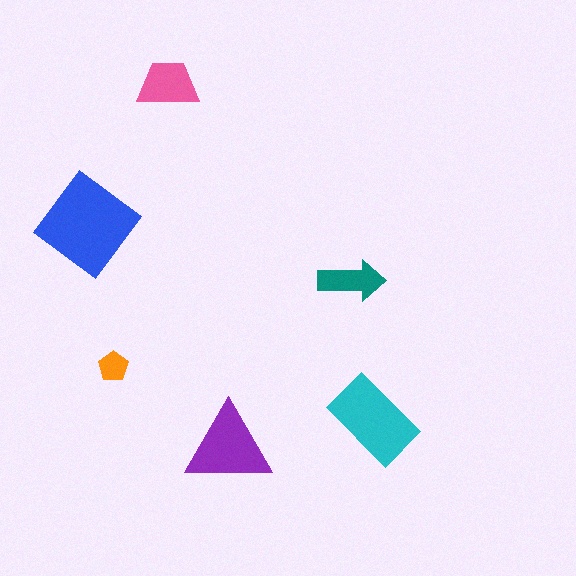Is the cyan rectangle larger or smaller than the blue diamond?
Smaller.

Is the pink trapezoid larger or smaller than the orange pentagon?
Larger.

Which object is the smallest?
The orange pentagon.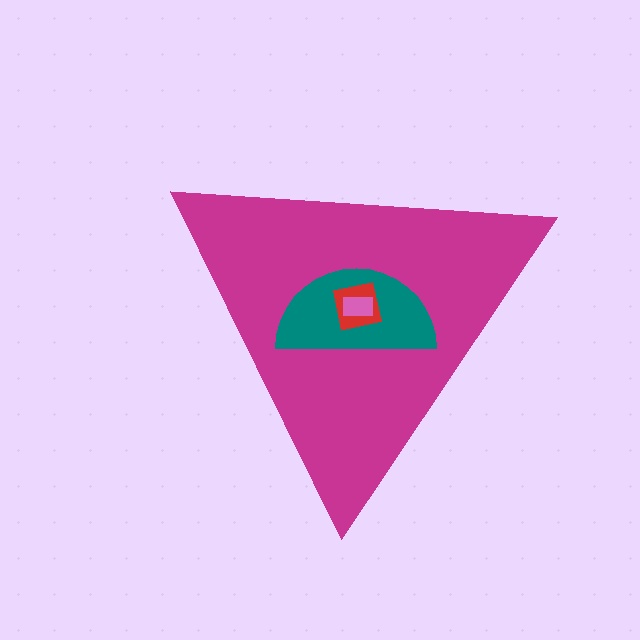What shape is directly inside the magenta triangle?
The teal semicircle.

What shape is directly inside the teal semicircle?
The red square.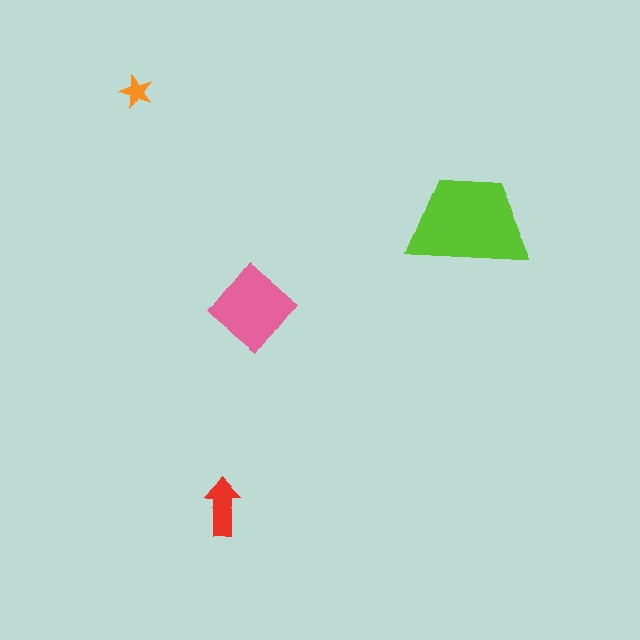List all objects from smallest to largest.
The orange star, the red arrow, the pink diamond, the lime trapezoid.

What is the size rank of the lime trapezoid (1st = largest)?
1st.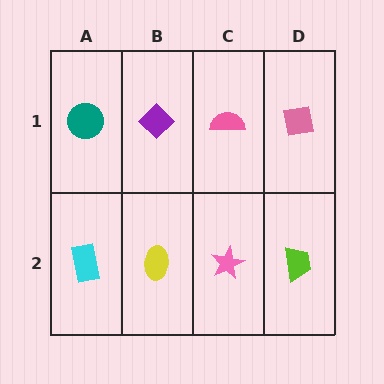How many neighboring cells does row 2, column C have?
3.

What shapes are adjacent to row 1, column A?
A cyan rectangle (row 2, column A), a purple diamond (row 1, column B).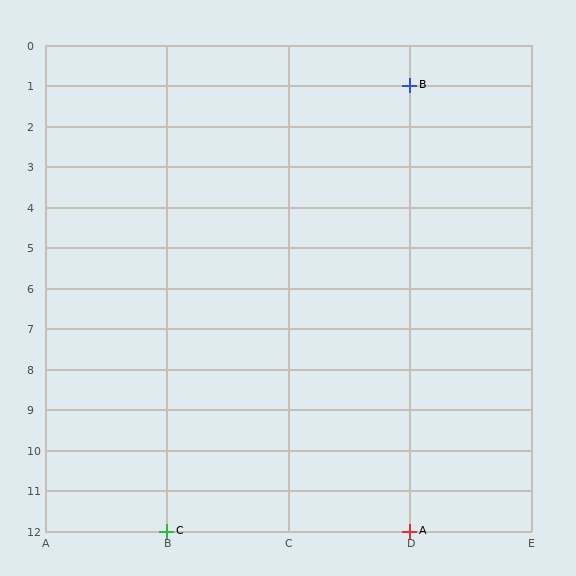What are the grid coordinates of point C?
Point C is at grid coordinates (B, 12).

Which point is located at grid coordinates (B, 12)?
Point C is at (B, 12).